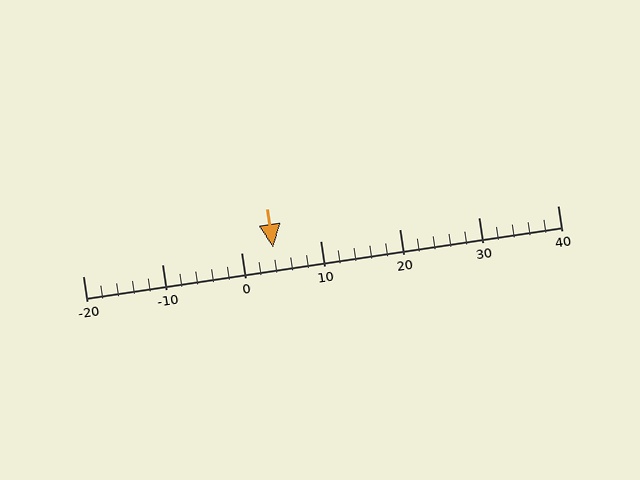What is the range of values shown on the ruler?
The ruler shows values from -20 to 40.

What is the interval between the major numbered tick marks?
The major tick marks are spaced 10 units apart.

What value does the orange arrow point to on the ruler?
The orange arrow points to approximately 4.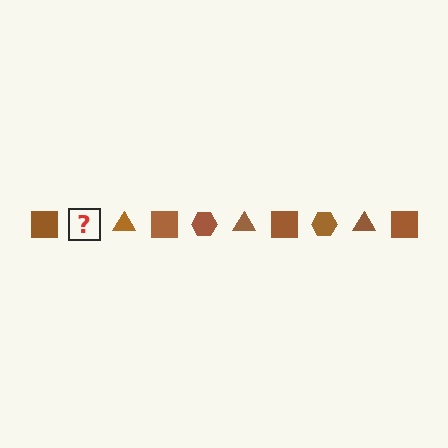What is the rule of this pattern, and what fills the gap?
The rule is that the pattern cycles through square, hexagon, triangle shapes in brown. The gap should be filled with a brown hexagon.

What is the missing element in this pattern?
The missing element is a brown hexagon.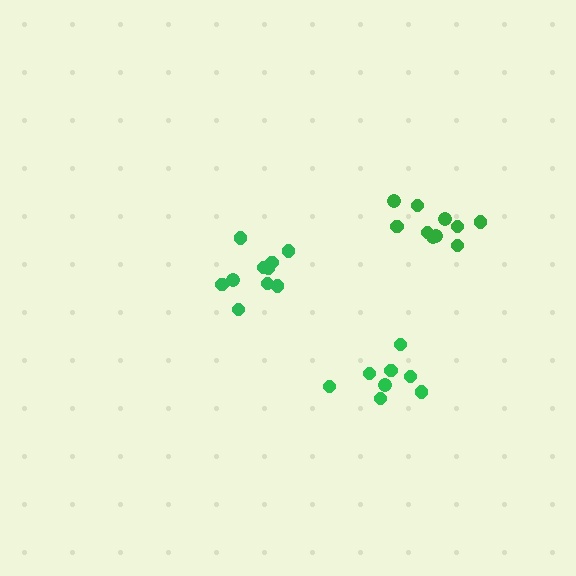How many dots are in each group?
Group 1: 10 dots, Group 2: 8 dots, Group 3: 10 dots (28 total).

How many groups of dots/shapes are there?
There are 3 groups.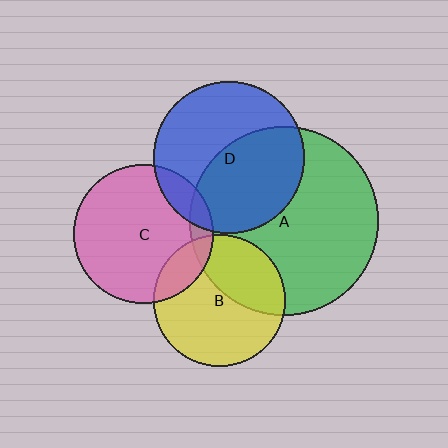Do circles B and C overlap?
Yes.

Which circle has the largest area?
Circle A (green).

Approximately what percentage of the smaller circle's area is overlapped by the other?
Approximately 15%.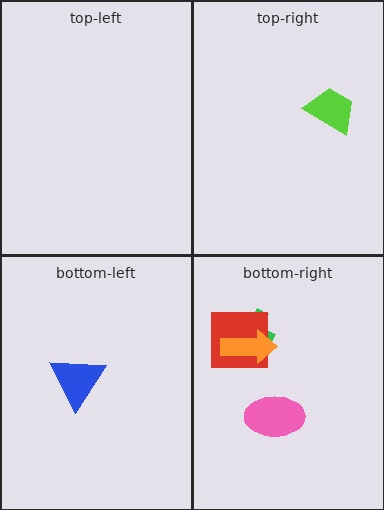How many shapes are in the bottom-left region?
1.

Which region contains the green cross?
The bottom-right region.